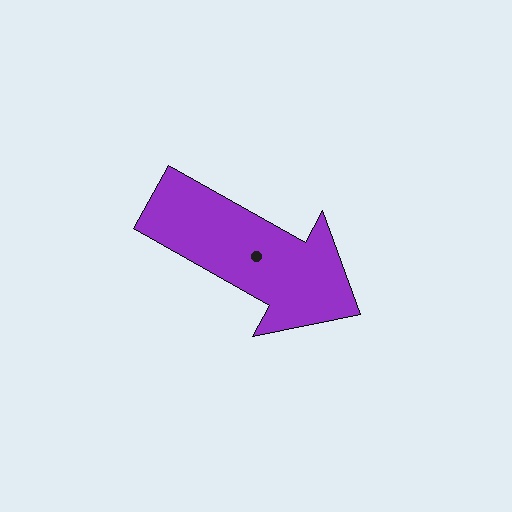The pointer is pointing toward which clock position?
Roughly 4 o'clock.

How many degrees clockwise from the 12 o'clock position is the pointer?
Approximately 119 degrees.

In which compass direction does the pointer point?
Southeast.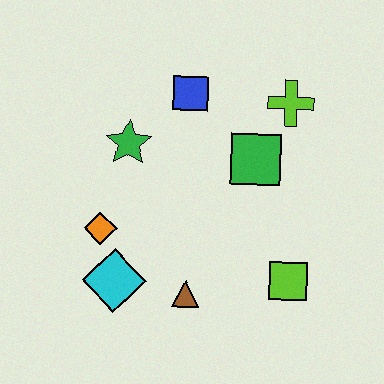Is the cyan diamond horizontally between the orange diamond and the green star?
Yes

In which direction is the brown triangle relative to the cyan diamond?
The brown triangle is to the right of the cyan diamond.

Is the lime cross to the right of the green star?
Yes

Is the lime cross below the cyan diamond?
No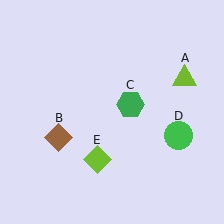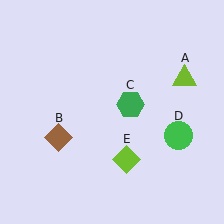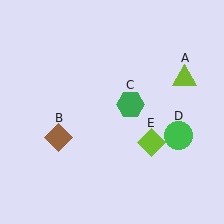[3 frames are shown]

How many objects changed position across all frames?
1 object changed position: lime diamond (object E).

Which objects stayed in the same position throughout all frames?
Lime triangle (object A) and brown diamond (object B) and green hexagon (object C) and green circle (object D) remained stationary.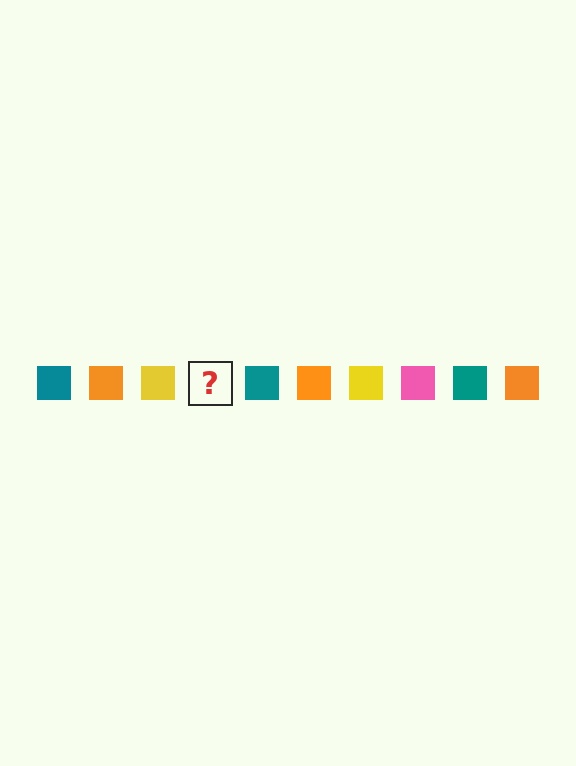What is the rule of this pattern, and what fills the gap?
The rule is that the pattern cycles through teal, orange, yellow, pink squares. The gap should be filled with a pink square.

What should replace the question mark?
The question mark should be replaced with a pink square.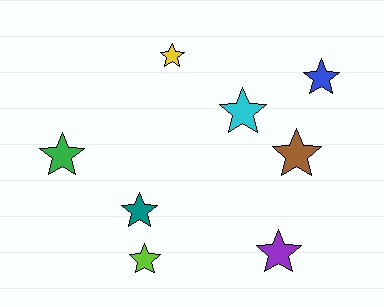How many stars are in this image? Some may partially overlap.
There are 8 stars.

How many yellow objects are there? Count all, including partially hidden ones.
There is 1 yellow object.